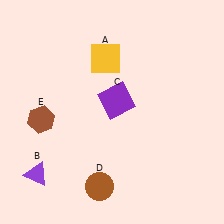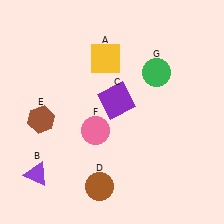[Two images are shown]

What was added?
A pink circle (F), a green circle (G) were added in Image 2.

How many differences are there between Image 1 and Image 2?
There are 2 differences between the two images.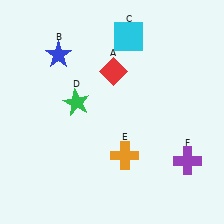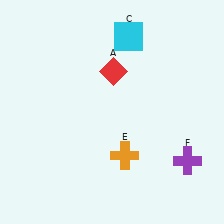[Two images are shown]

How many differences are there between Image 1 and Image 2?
There are 2 differences between the two images.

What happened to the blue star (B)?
The blue star (B) was removed in Image 2. It was in the top-left area of Image 1.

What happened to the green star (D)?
The green star (D) was removed in Image 2. It was in the top-left area of Image 1.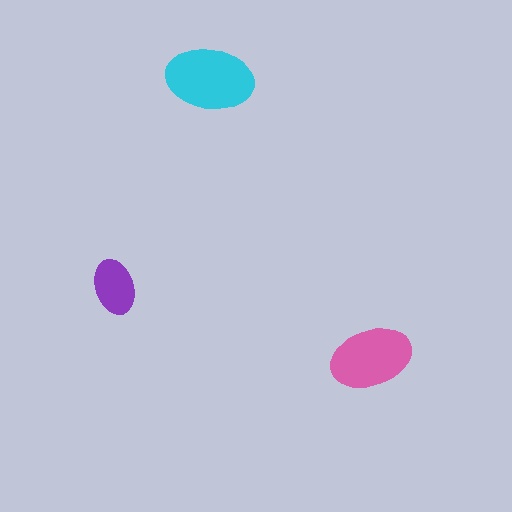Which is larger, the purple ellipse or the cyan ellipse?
The cyan one.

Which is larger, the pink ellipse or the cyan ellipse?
The cyan one.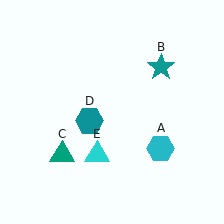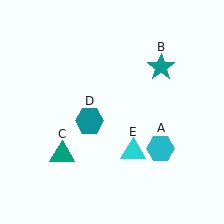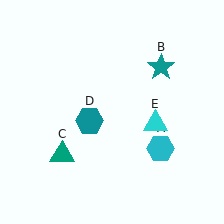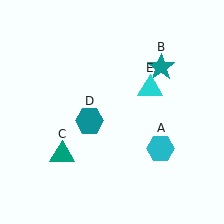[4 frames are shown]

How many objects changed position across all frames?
1 object changed position: cyan triangle (object E).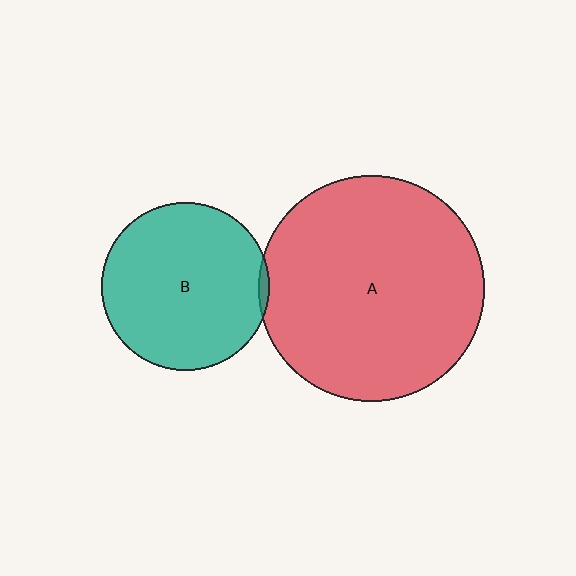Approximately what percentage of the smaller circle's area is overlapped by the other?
Approximately 5%.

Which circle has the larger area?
Circle A (red).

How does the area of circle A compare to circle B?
Approximately 1.8 times.